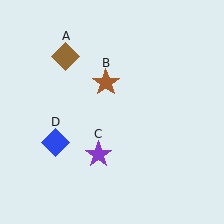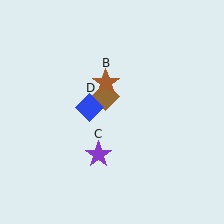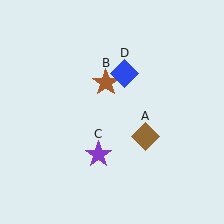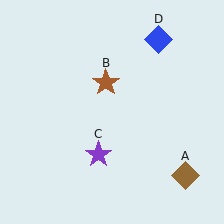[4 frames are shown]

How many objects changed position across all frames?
2 objects changed position: brown diamond (object A), blue diamond (object D).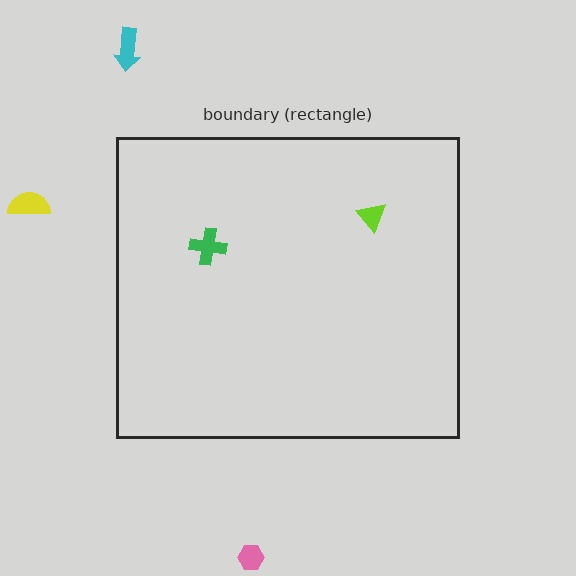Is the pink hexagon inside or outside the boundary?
Outside.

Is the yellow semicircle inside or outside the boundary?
Outside.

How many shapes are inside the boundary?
2 inside, 3 outside.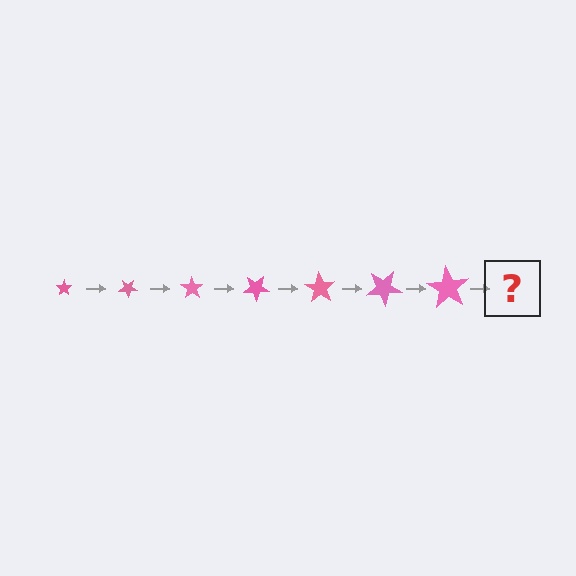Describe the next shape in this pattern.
It should be a star, larger than the previous one and rotated 245 degrees from the start.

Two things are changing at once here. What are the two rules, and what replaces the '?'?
The two rules are that the star grows larger each step and it rotates 35 degrees each step. The '?' should be a star, larger than the previous one and rotated 245 degrees from the start.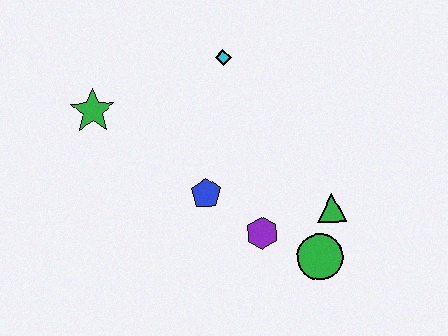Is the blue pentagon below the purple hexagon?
No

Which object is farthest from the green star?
The green circle is farthest from the green star.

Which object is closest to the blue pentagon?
The purple hexagon is closest to the blue pentagon.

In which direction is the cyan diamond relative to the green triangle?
The cyan diamond is above the green triangle.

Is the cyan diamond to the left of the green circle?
Yes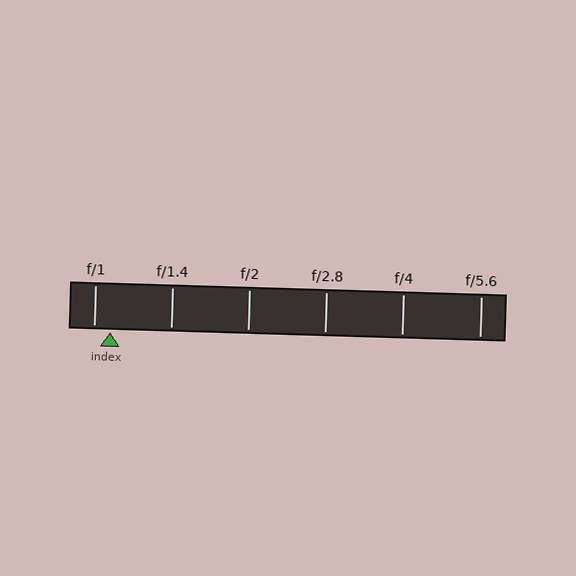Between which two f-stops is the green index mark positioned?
The index mark is between f/1 and f/1.4.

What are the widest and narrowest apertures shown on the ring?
The widest aperture shown is f/1 and the narrowest is f/5.6.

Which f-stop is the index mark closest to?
The index mark is closest to f/1.